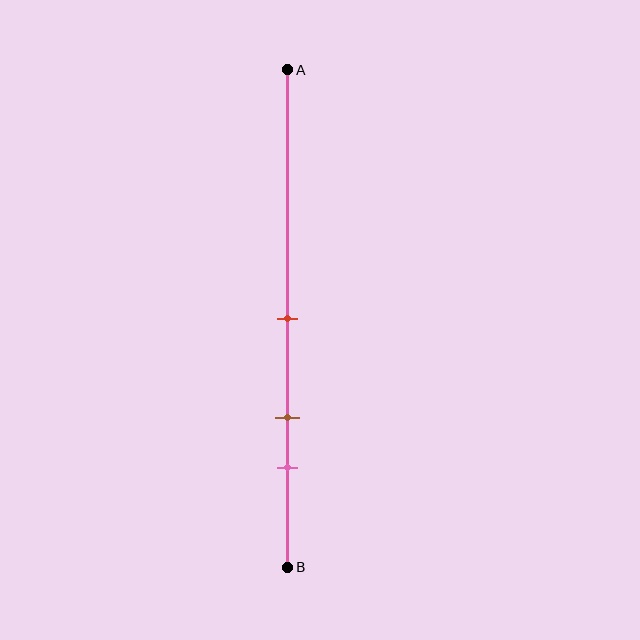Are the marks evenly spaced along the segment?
Yes, the marks are approximately evenly spaced.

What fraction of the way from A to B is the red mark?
The red mark is approximately 50% (0.5) of the way from A to B.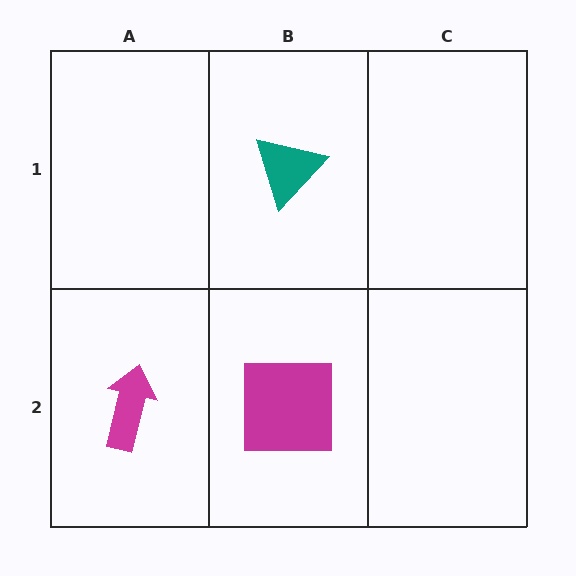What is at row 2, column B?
A magenta square.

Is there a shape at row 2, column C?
No, that cell is empty.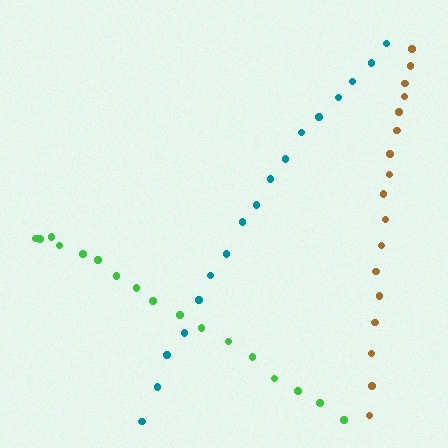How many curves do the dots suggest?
There are 3 distinct paths.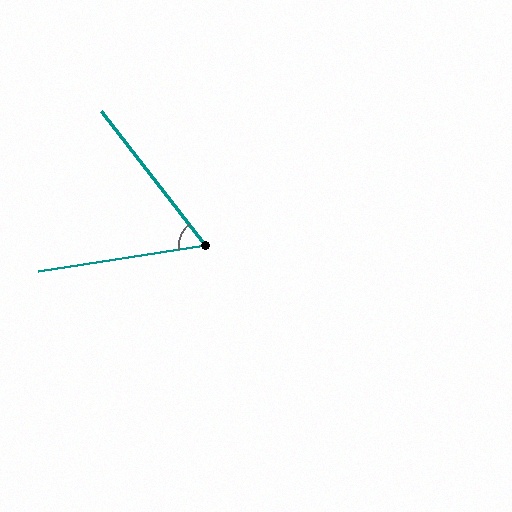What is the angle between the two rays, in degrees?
Approximately 61 degrees.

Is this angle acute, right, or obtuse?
It is acute.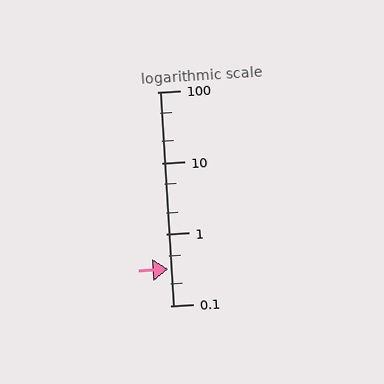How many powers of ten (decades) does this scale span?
The scale spans 3 decades, from 0.1 to 100.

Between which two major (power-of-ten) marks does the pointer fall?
The pointer is between 0.1 and 1.